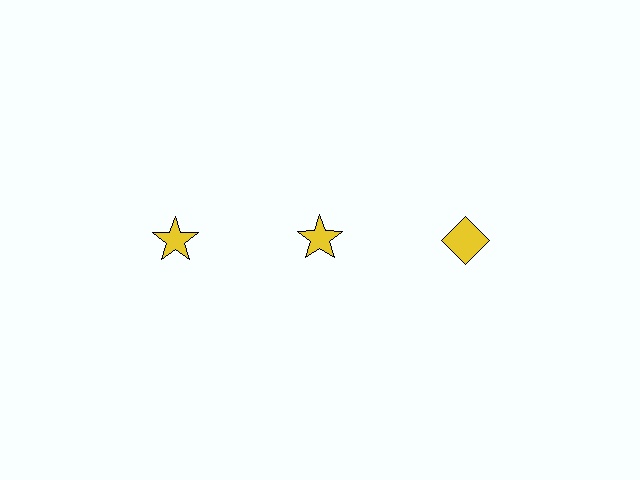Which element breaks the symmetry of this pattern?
The yellow diamond in the top row, center column breaks the symmetry. All other shapes are yellow stars.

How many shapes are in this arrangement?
There are 3 shapes arranged in a grid pattern.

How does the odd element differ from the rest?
It has a different shape: diamond instead of star.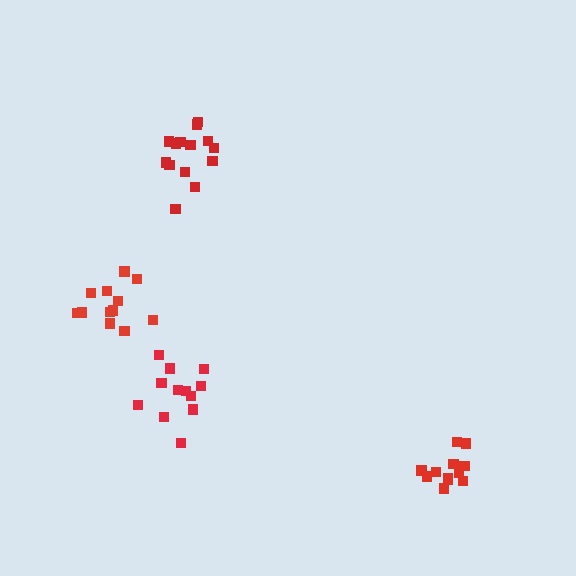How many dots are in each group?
Group 1: 12 dots, Group 2: 12 dots, Group 3: 14 dots, Group 4: 12 dots (50 total).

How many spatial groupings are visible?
There are 4 spatial groupings.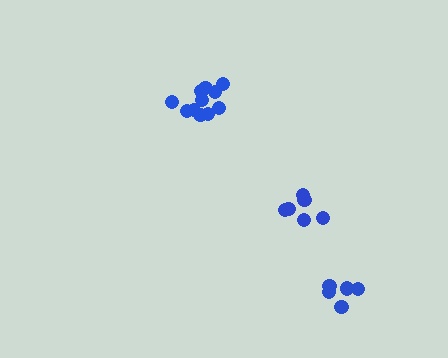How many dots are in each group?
Group 1: 5 dots, Group 2: 11 dots, Group 3: 6 dots (22 total).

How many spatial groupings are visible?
There are 3 spatial groupings.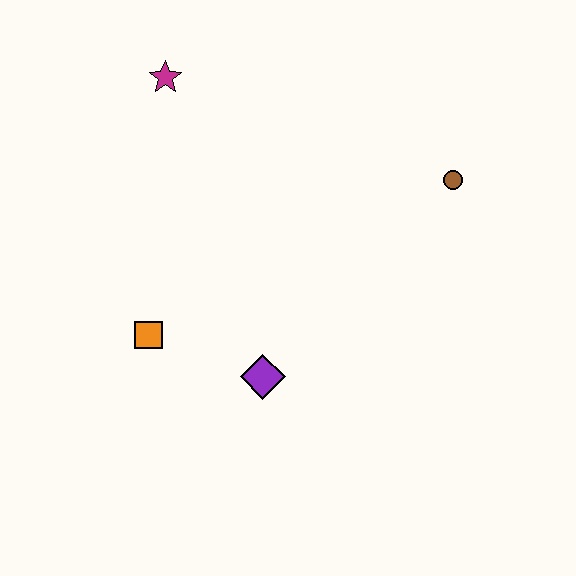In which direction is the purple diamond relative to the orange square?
The purple diamond is to the right of the orange square.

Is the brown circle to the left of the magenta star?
No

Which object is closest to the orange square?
The purple diamond is closest to the orange square.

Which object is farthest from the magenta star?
The purple diamond is farthest from the magenta star.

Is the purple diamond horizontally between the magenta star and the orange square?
No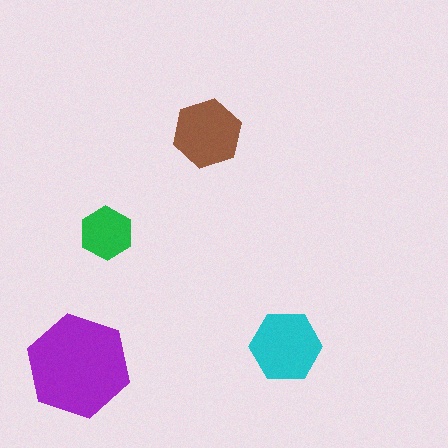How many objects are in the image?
There are 4 objects in the image.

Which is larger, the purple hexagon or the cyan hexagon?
The purple one.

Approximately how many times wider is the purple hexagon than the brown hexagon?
About 1.5 times wider.